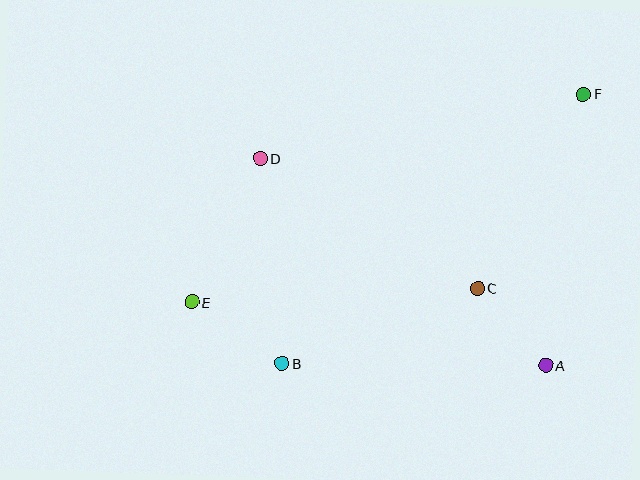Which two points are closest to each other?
Points A and C are closest to each other.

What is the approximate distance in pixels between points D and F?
The distance between D and F is approximately 330 pixels.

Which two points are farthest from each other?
Points E and F are farthest from each other.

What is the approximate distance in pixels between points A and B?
The distance between A and B is approximately 264 pixels.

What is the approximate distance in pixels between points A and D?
The distance between A and D is approximately 353 pixels.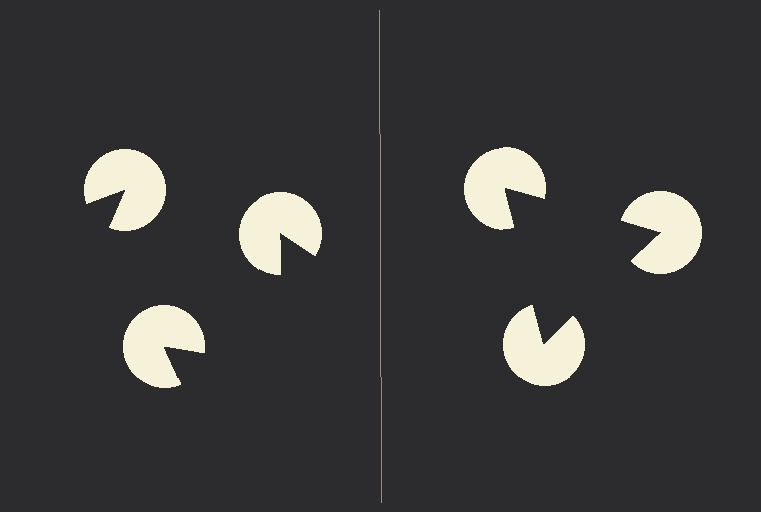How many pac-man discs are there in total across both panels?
6 — 3 on each side.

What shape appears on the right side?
An illusory triangle.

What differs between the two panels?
The pac-man discs are positioned identically on both sides; only the wedge orientations differ. On the right they align to a triangle; on the left they are misaligned.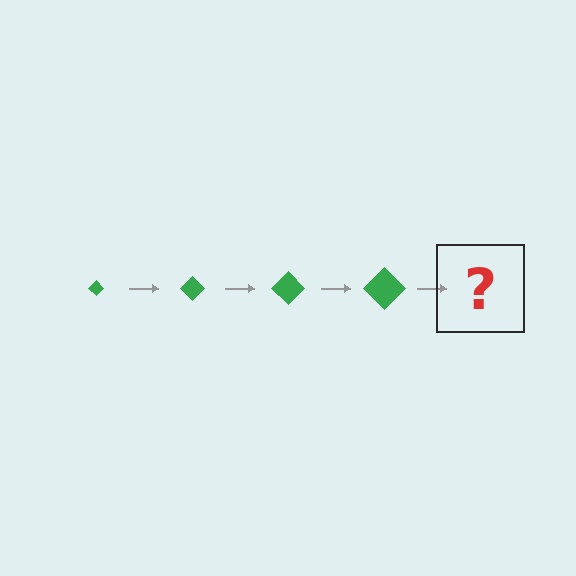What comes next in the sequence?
The next element should be a green diamond, larger than the previous one.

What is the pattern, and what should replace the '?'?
The pattern is that the diamond gets progressively larger each step. The '?' should be a green diamond, larger than the previous one.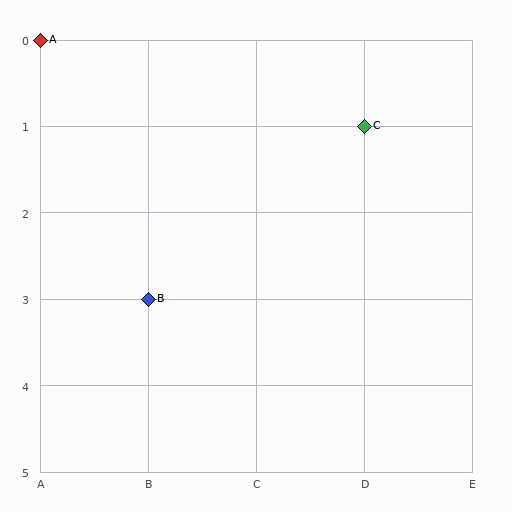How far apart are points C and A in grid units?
Points C and A are 3 columns and 1 row apart (about 3.2 grid units diagonally).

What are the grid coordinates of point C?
Point C is at grid coordinates (D, 1).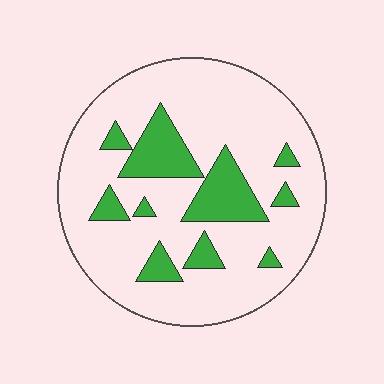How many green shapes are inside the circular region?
10.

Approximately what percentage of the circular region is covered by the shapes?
Approximately 20%.